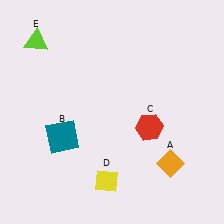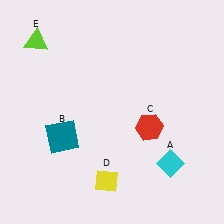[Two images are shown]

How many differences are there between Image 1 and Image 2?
There is 1 difference between the two images.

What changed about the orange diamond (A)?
In Image 1, A is orange. In Image 2, it changed to cyan.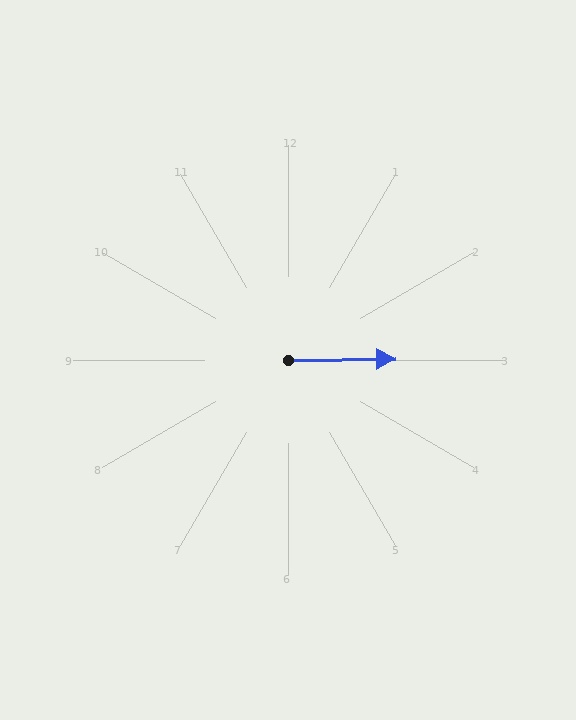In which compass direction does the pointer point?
East.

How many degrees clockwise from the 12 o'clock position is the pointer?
Approximately 89 degrees.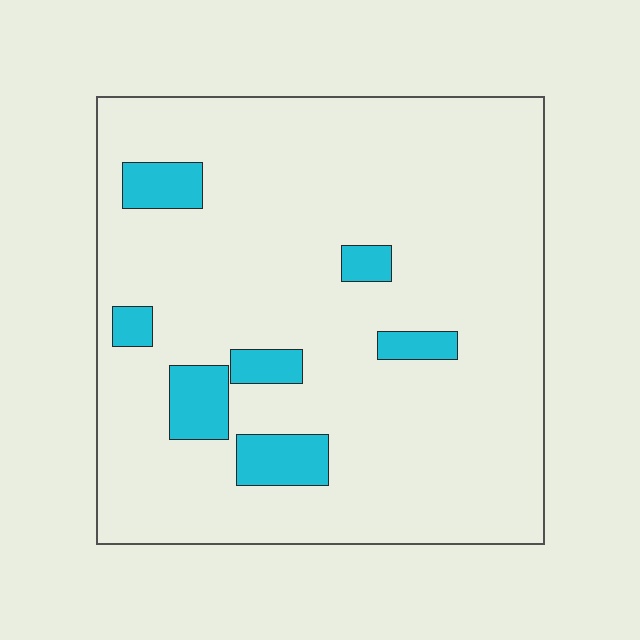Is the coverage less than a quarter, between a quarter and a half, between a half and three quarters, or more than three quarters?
Less than a quarter.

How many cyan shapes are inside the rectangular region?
7.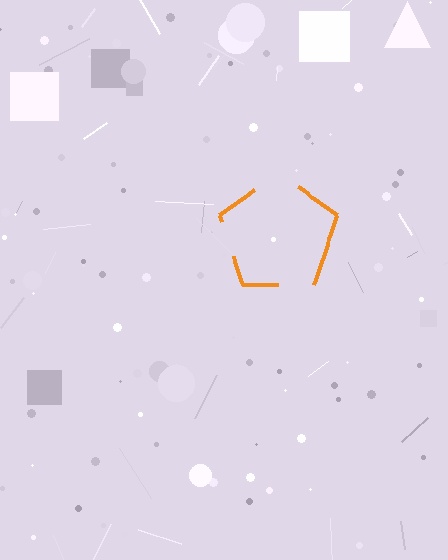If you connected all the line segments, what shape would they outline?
They would outline a pentagon.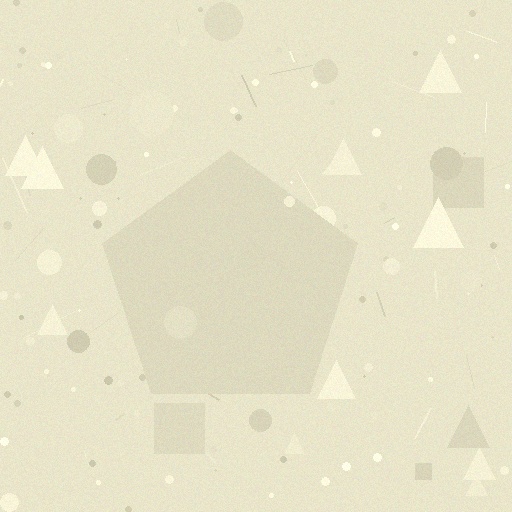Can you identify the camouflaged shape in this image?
The camouflaged shape is a pentagon.